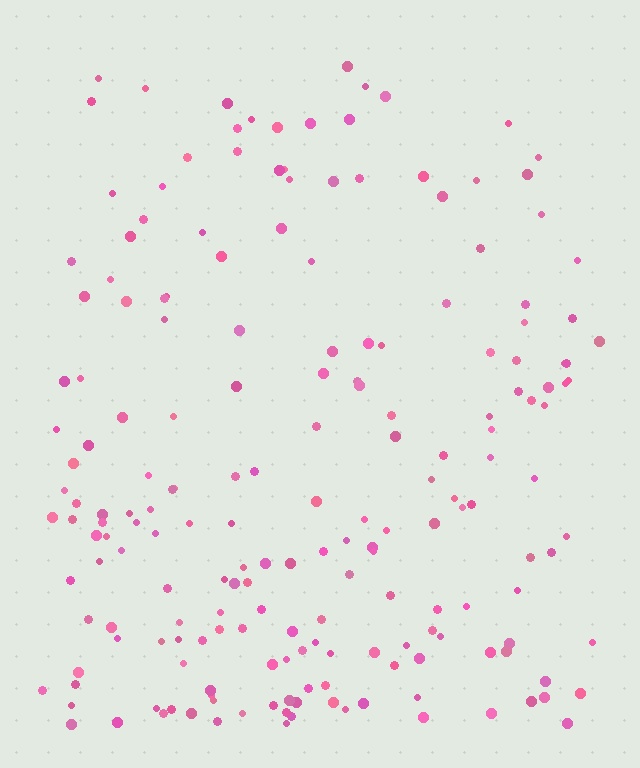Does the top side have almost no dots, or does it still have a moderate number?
Still a moderate number, just noticeably fewer than the bottom.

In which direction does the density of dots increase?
From top to bottom, with the bottom side densest.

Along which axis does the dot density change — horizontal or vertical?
Vertical.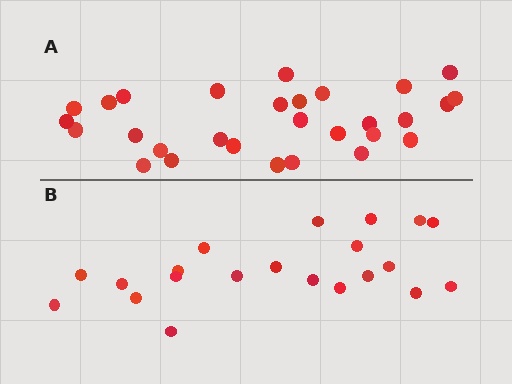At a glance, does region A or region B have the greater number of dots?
Region A (the top region) has more dots.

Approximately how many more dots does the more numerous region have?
Region A has roughly 8 or so more dots than region B.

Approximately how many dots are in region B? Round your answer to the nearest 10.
About 20 dots. (The exact count is 21, which rounds to 20.)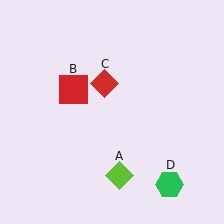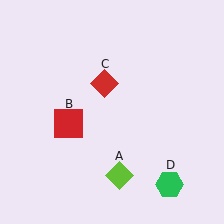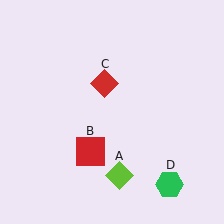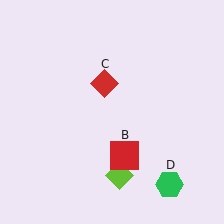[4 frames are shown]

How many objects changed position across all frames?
1 object changed position: red square (object B).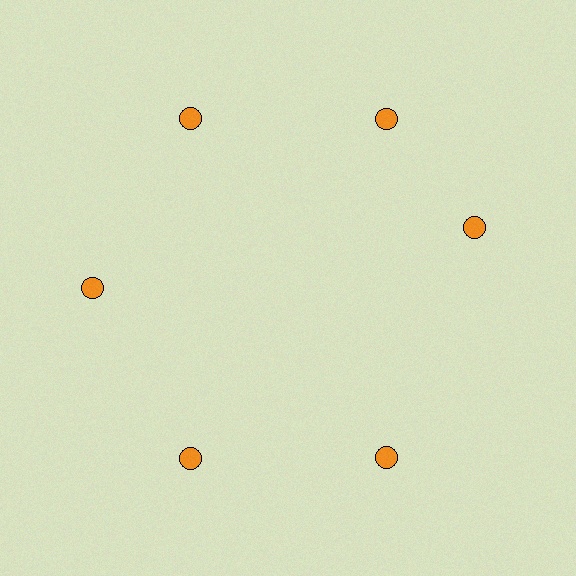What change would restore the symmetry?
The symmetry would be restored by rotating it back into even spacing with its neighbors so that all 6 circles sit at equal angles and equal distance from the center.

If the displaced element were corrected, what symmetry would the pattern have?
It would have 6-fold rotational symmetry — the pattern would map onto itself every 60 degrees.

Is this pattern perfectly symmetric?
No. The 6 orange circles are arranged in a ring, but one element near the 3 o'clock position is rotated out of alignment along the ring, breaking the 6-fold rotational symmetry.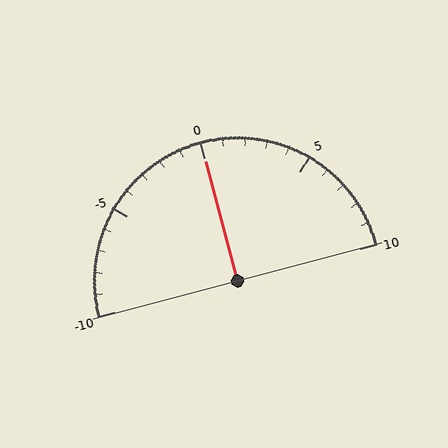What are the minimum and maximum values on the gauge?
The gauge ranges from -10 to 10.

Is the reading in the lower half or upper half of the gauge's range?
The reading is in the upper half of the range (-10 to 10).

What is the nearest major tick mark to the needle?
The nearest major tick mark is 0.